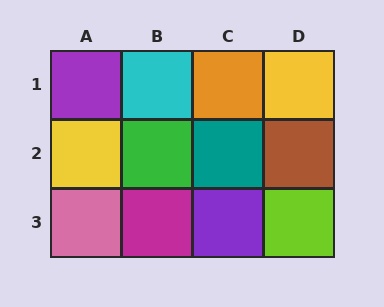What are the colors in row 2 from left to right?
Yellow, green, teal, brown.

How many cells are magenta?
1 cell is magenta.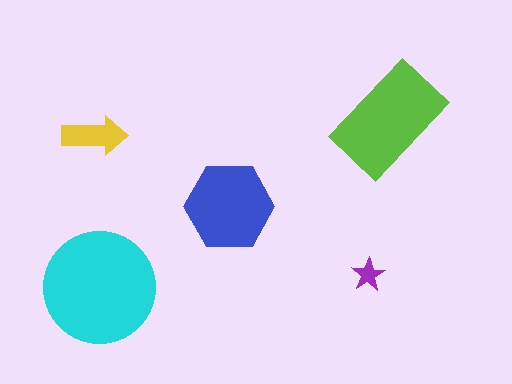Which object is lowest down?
The cyan circle is bottommost.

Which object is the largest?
The cyan circle.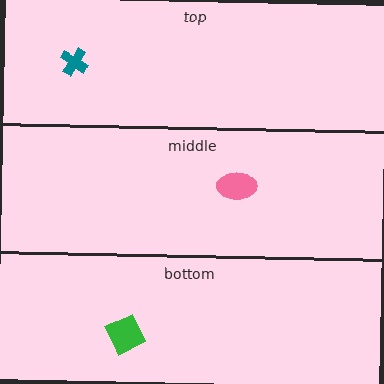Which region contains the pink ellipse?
The middle region.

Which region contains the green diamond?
The bottom region.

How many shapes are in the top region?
1.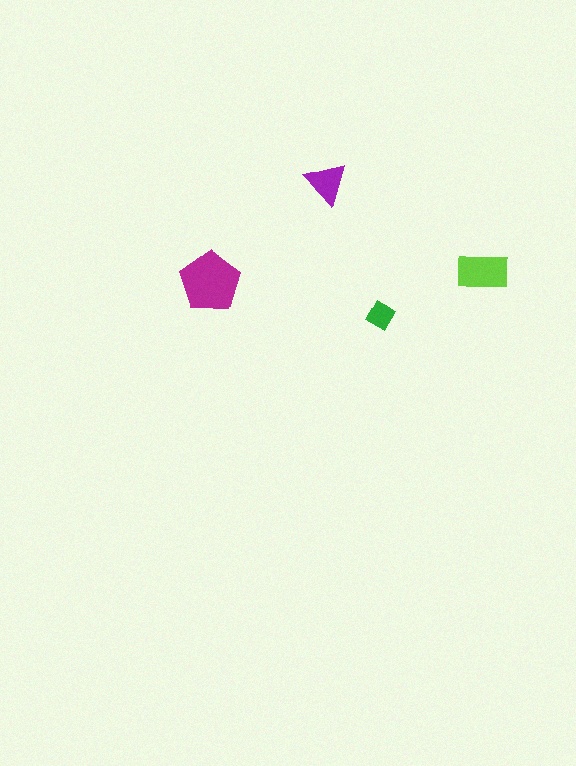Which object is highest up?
The purple triangle is topmost.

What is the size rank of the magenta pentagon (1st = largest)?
1st.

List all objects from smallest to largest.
The green diamond, the purple triangle, the lime rectangle, the magenta pentagon.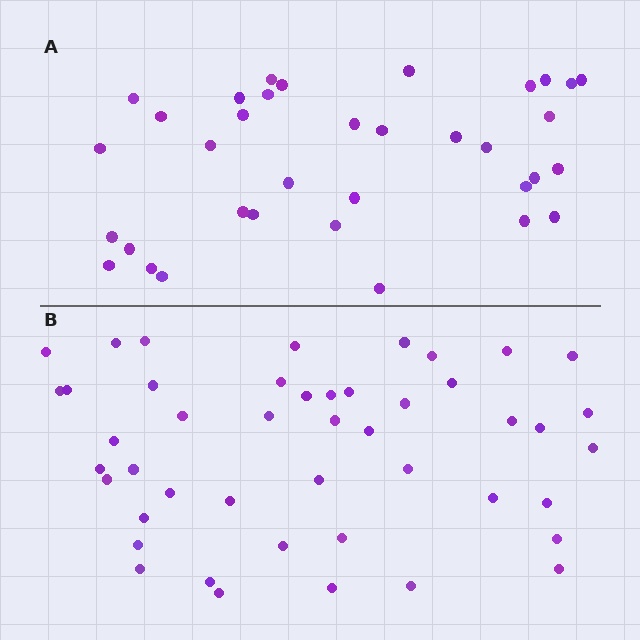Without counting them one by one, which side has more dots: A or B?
Region B (the bottom region) has more dots.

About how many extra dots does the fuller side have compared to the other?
Region B has roughly 12 or so more dots than region A.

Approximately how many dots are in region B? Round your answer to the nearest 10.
About 50 dots. (The exact count is 46, which rounds to 50.)